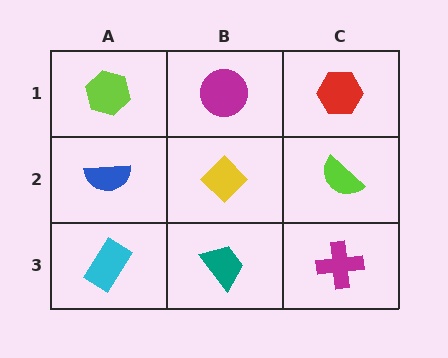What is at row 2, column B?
A yellow diamond.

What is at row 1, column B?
A magenta circle.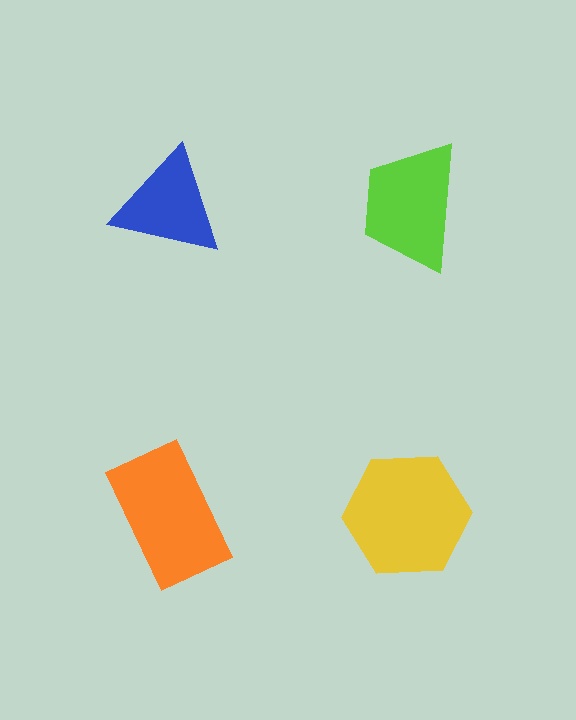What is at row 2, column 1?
An orange rectangle.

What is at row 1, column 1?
A blue triangle.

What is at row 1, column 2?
A lime trapezoid.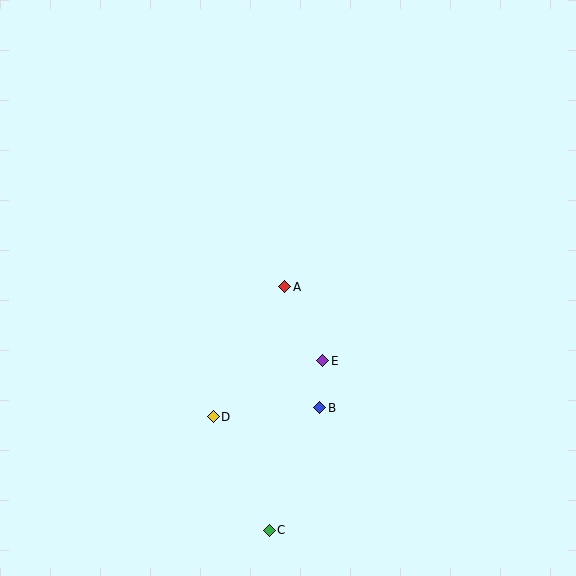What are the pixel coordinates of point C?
Point C is at (269, 530).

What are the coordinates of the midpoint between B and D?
The midpoint between B and D is at (267, 412).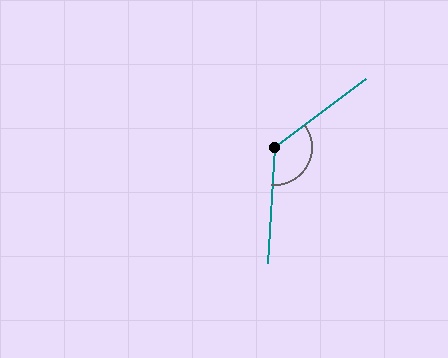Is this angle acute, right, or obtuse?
It is obtuse.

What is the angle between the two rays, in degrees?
Approximately 131 degrees.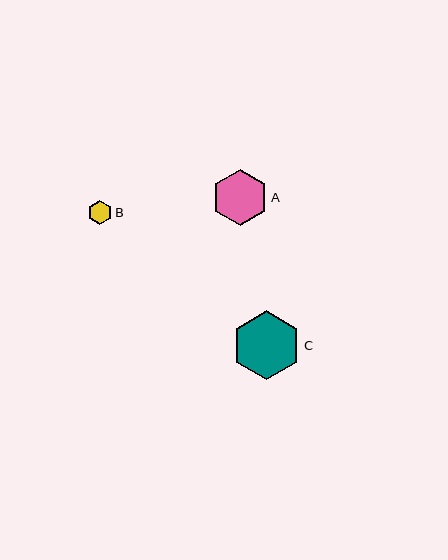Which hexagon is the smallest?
Hexagon B is the smallest with a size of approximately 24 pixels.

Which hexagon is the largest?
Hexagon C is the largest with a size of approximately 69 pixels.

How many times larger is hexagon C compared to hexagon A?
Hexagon C is approximately 1.2 times the size of hexagon A.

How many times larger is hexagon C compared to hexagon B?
Hexagon C is approximately 2.8 times the size of hexagon B.